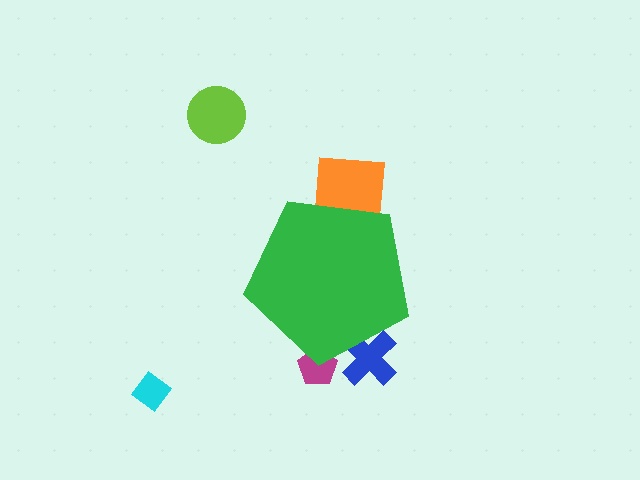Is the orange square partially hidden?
Yes, the orange square is partially hidden behind the green pentagon.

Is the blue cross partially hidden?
Yes, the blue cross is partially hidden behind the green pentagon.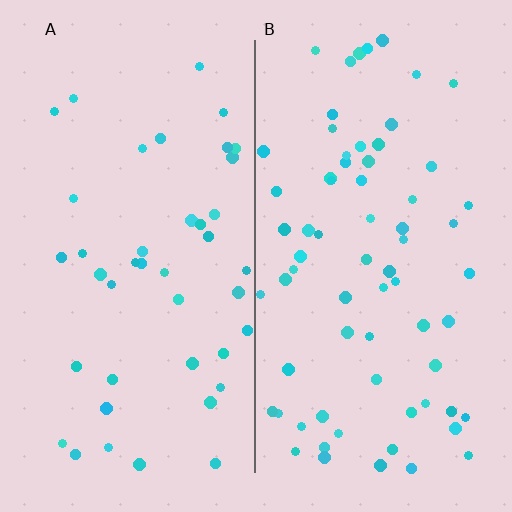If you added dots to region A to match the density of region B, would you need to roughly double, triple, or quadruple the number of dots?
Approximately double.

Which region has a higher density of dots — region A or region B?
B (the right).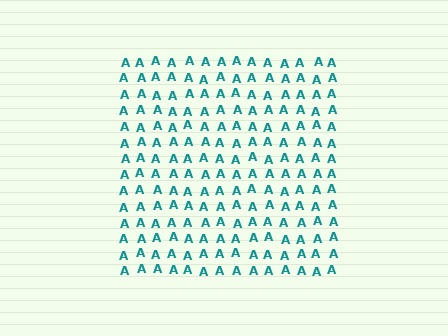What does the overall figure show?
The overall figure shows a square.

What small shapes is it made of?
It is made of small letter A's.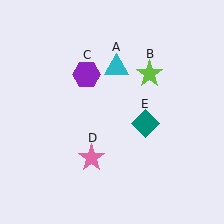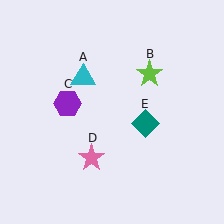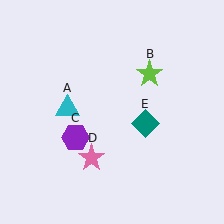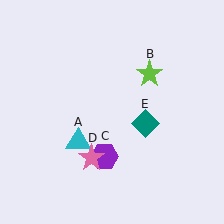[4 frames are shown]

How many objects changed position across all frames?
2 objects changed position: cyan triangle (object A), purple hexagon (object C).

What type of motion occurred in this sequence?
The cyan triangle (object A), purple hexagon (object C) rotated counterclockwise around the center of the scene.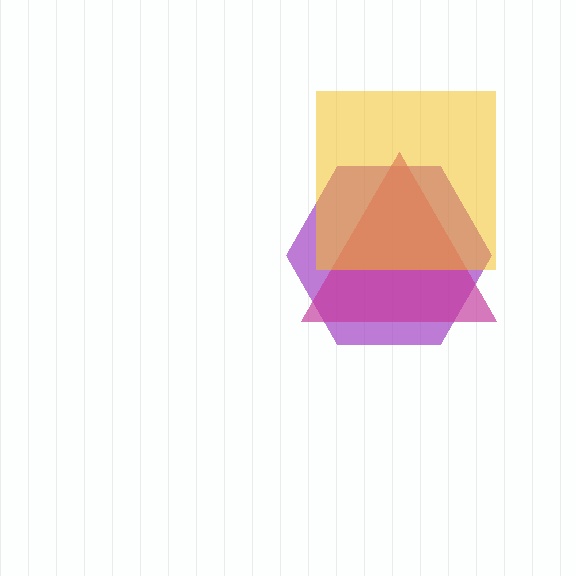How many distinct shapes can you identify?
There are 3 distinct shapes: a purple hexagon, a magenta triangle, a yellow square.